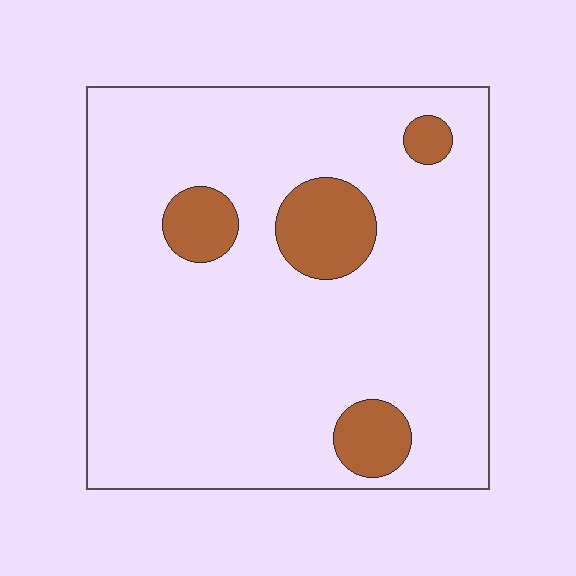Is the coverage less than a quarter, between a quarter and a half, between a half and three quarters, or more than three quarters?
Less than a quarter.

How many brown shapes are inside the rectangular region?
4.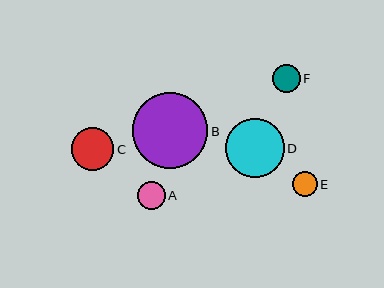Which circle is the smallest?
Circle E is the smallest with a size of approximately 25 pixels.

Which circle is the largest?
Circle B is the largest with a size of approximately 75 pixels.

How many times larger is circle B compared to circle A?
Circle B is approximately 2.7 times the size of circle A.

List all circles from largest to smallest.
From largest to smallest: B, D, C, F, A, E.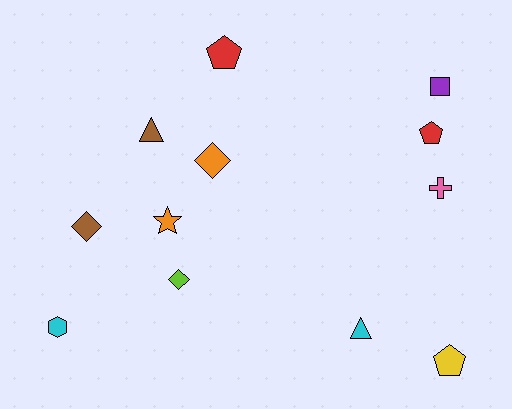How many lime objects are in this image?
There is 1 lime object.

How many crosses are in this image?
There is 1 cross.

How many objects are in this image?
There are 12 objects.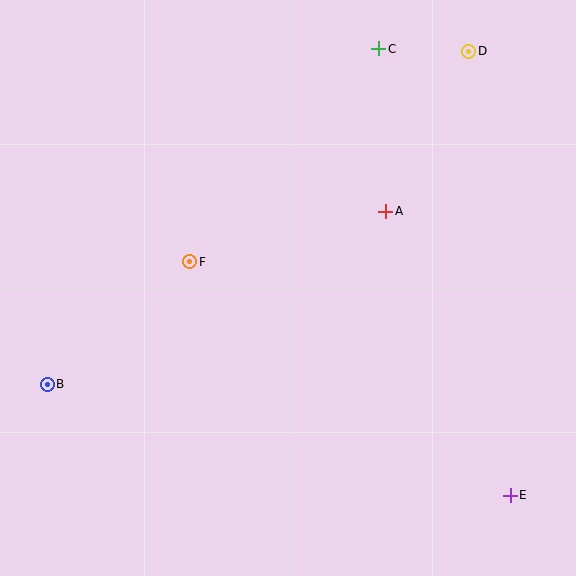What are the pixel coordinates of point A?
Point A is at (386, 211).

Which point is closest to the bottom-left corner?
Point B is closest to the bottom-left corner.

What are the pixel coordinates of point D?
Point D is at (469, 51).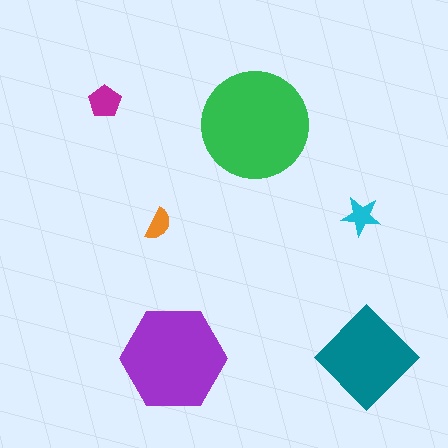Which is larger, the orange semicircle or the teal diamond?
The teal diamond.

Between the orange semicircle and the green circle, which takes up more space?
The green circle.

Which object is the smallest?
The orange semicircle.